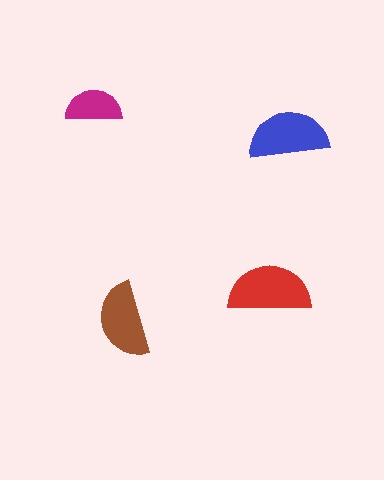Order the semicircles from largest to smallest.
the red one, the blue one, the brown one, the magenta one.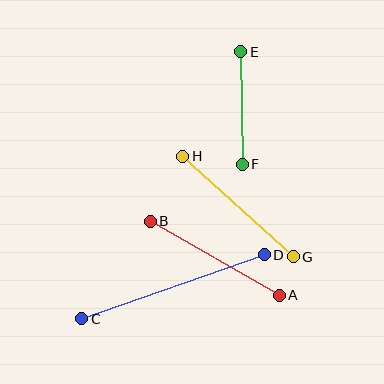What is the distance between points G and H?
The distance is approximately 149 pixels.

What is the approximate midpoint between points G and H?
The midpoint is at approximately (238, 206) pixels.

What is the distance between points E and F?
The distance is approximately 113 pixels.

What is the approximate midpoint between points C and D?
The midpoint is at approximately (173, 287) pixels.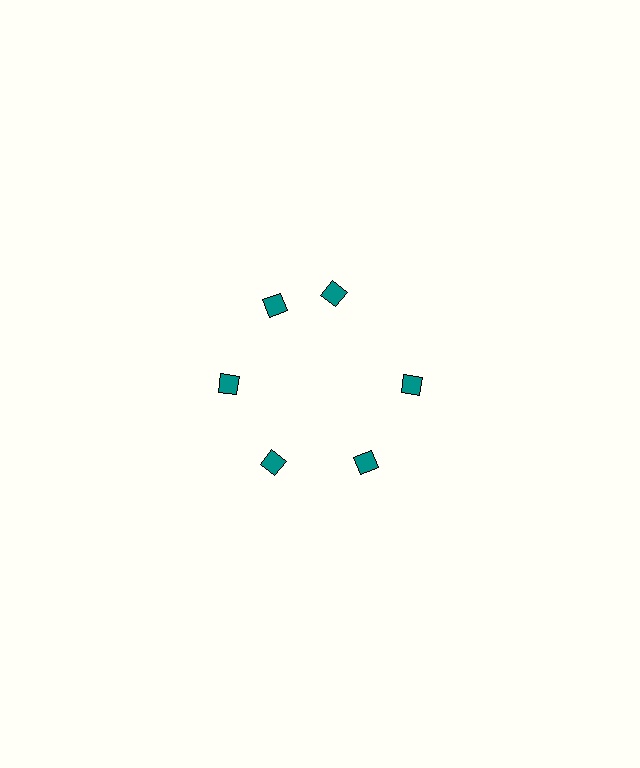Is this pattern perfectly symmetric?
No. The 6 teal diamonds are arranged in a ring, but one element near the 1 o'clock position is rotated out of alignment along the ring, breaking the 6-fold rotational symmetry.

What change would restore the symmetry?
The symmetry would be restored by rotating it back into even spacing with its neighbors so that all 6 diamonds sit at equal angles and equal distance from the center.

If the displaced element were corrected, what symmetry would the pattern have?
It would have 6-fold rotational symmetry — the pattern would map onto itself every 60 degrees.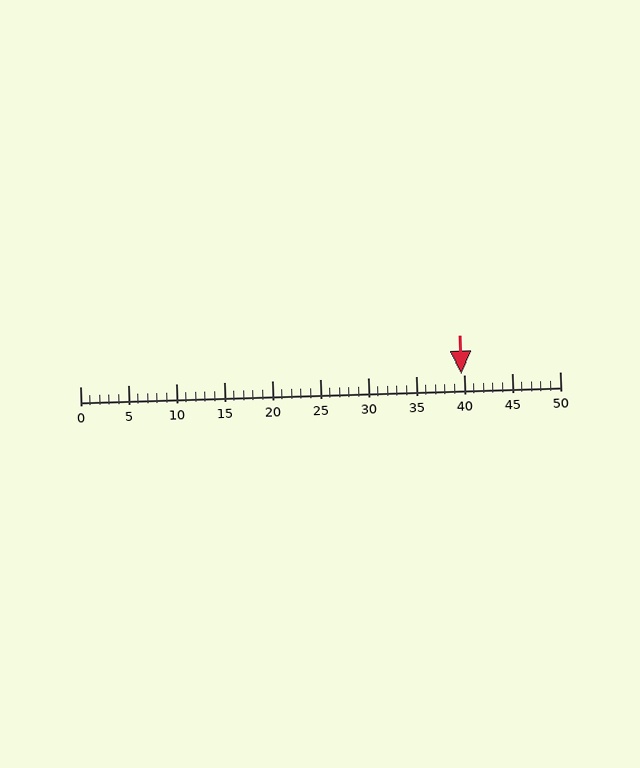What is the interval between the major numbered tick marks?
The major tick marks are spaced 5 units apart.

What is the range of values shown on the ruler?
The ruler shows values from 0 to 50.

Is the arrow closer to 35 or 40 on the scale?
The arrow is closer to 40.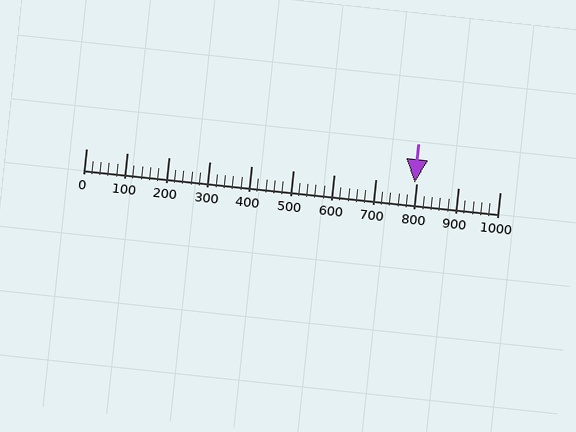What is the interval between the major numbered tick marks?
The major tick marks are spaced 100 units apart.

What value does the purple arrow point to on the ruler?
The purple arrow points to approximately 795.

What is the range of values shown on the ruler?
The ruler shows values from 0 to 1000.